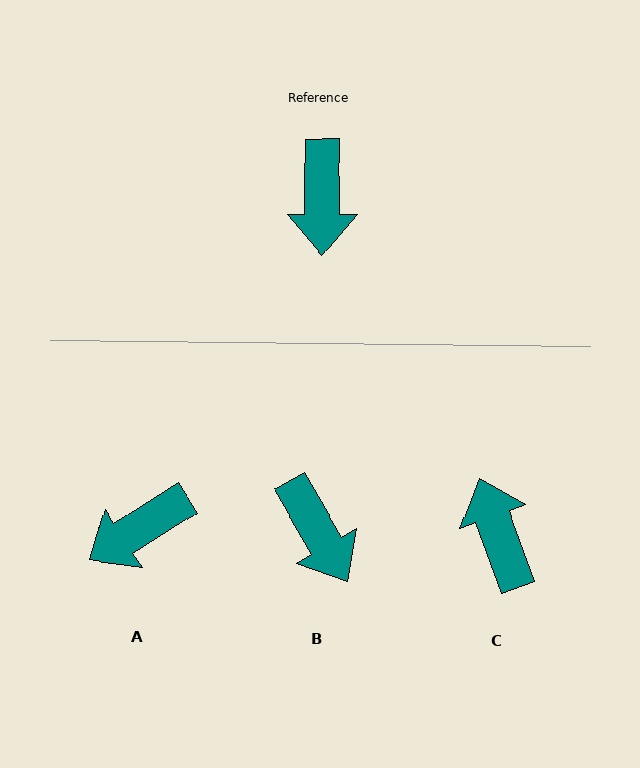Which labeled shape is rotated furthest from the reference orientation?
C, about 160 degrees away.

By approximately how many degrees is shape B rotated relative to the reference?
Approximately 30 degrees counter-clockwise.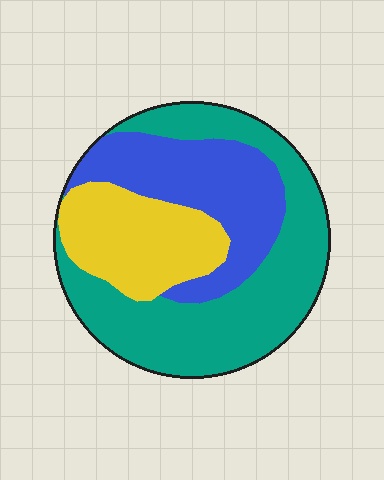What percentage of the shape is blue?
Blue takes up between a quarter and a half of the shape.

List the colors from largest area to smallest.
From largest to smallest: teal, blue, yellow.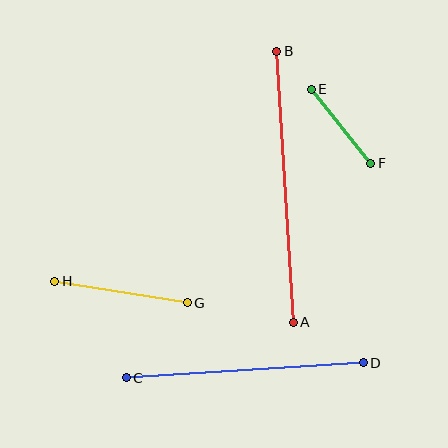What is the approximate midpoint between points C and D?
The midpoint is at approximately (245, 370) pixels.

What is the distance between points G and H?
The distance is approximately 134 pixels.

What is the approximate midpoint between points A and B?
The midpoint is at approximately (285, 187) pixels.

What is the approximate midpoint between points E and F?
The midpoint is at approximately (341, 126) pixels.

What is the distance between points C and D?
The distance is approximately 237 pixels.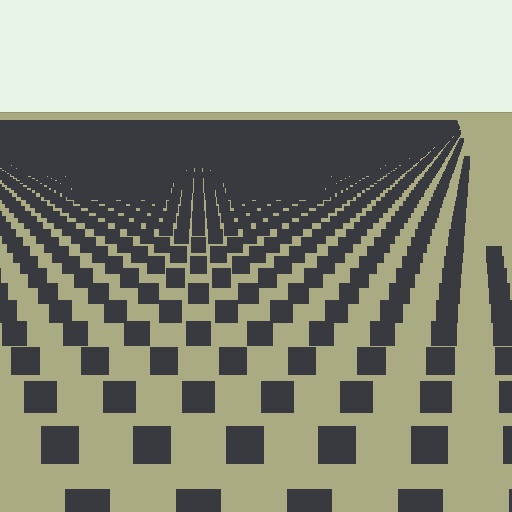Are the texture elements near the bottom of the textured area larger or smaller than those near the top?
Larger. Near the bottom, elements are closer to the viewer and appear at a bigger on-screen size.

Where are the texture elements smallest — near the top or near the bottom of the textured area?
Near the top.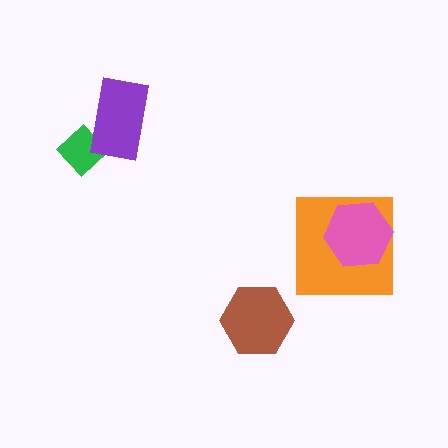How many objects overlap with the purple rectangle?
1 object overlaps with the purple rectangle.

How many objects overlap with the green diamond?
1 object overlaps with the green diamond.